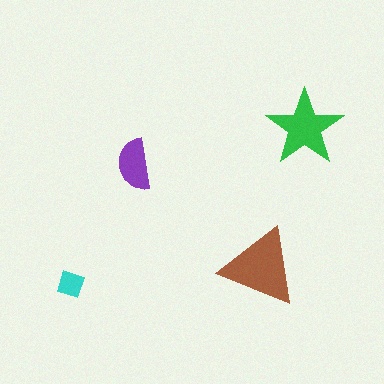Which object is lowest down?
The cyan diamond is bottommost.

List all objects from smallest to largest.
The cyan diamond, the purple semicircle, the green star, the brown triangle.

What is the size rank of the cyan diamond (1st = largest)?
4th.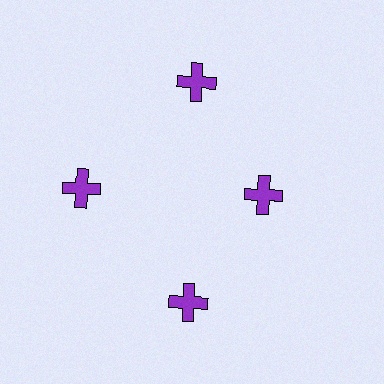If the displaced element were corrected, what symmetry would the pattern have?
It would have 4-fold rotational symmetry — the pattern would map onto itself every 90 degrees.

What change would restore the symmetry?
The symmetry would be restored by moving it outward, back onto the ring so that all 4 crosses sit at equal angles and equal distance from the center.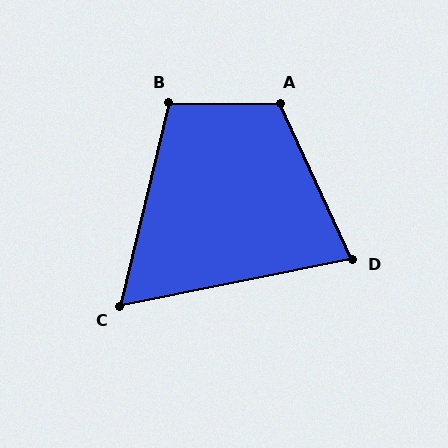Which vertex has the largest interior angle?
A, at approximately 115 degrees.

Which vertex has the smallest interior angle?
C, at approximately 65 degrees.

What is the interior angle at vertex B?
Approximately 103 degrees (obtuse).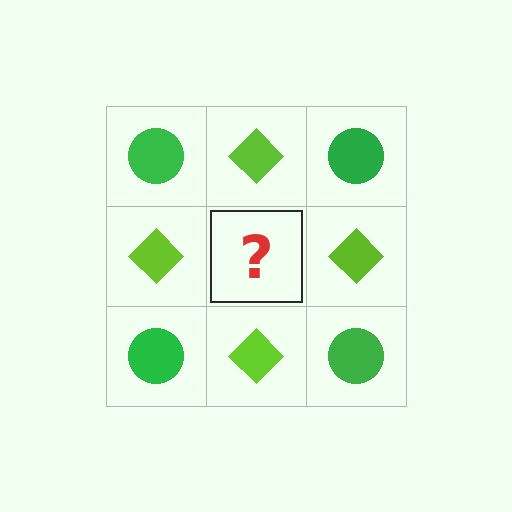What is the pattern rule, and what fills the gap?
The rule is that it alternates green circle and lime diamond in a checkerboard pattern. The gap should be filled with a green circle.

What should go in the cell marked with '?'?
The missing cell should contain a green circle.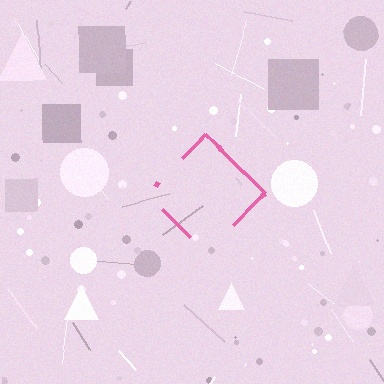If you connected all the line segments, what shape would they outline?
They would outline a diamond.